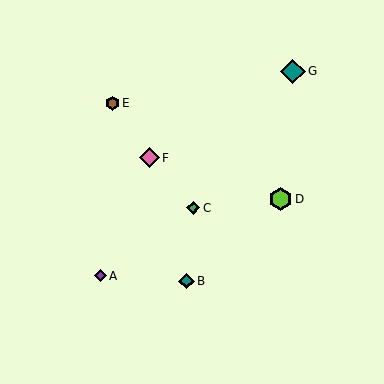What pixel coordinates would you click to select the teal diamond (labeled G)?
Click at (293, 71) to select the teal diamond G.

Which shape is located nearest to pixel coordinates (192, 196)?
The green diamond (labeled C) at (193, 208) is nearest to that location.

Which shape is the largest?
The teal diamond (labeled G) is the largest.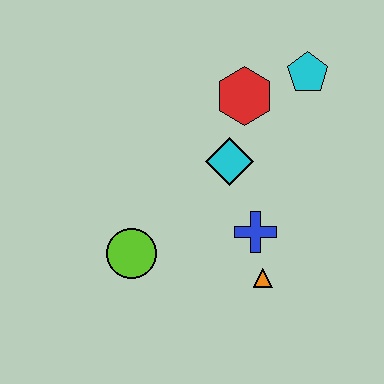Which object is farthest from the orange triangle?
The cyan pentagon is farthest from the orange triangle.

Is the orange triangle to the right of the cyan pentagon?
No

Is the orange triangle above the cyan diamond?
No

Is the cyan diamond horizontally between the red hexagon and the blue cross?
No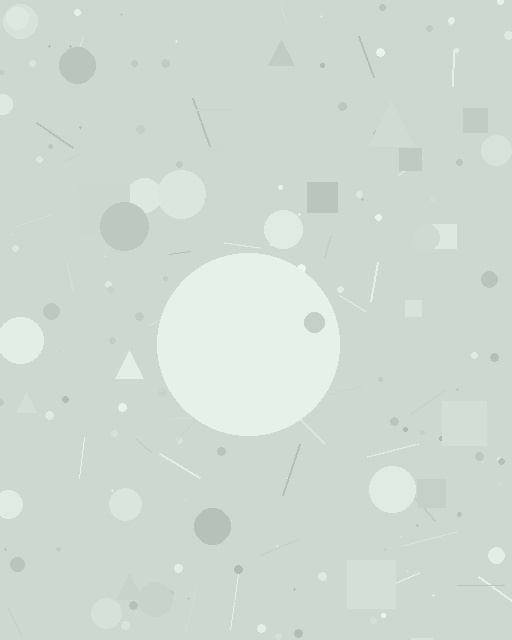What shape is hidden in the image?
A circle is hidden in the image.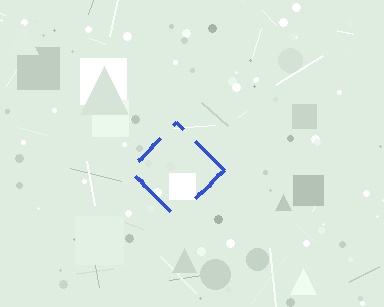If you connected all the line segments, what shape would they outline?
They would outline a diamond.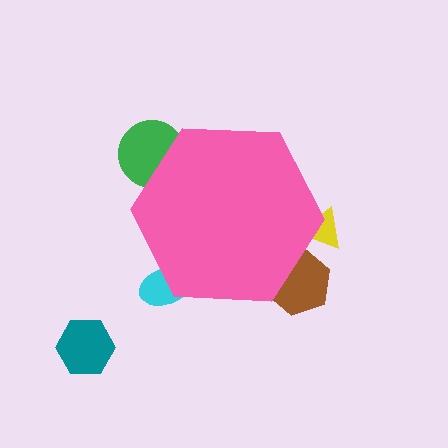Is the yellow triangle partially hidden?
Yes, the yellow triangle is partially hidden behind the pink hexagon.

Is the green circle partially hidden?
Yes, the green circle is partially hidden behind the pink hexagon.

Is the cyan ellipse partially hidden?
Yes, the cyan ellipse is partially hidden behind the pink hexagon.